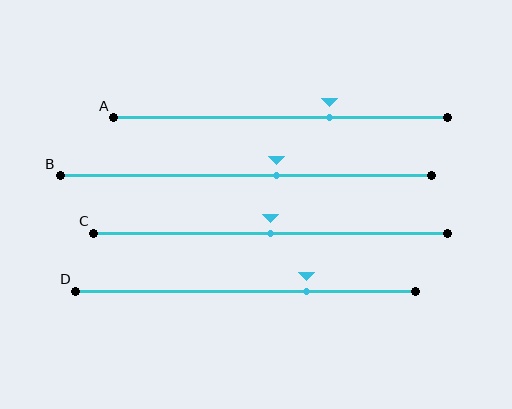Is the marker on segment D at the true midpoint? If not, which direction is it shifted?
No, the marker on segment D is shifted to the right by about 18% of the segment length.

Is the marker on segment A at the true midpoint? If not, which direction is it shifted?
No, the marker on segment A is shifted to the right by about 15% of the segment length.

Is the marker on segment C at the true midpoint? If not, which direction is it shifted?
Yes, the marker on segment C is at the true midpoint.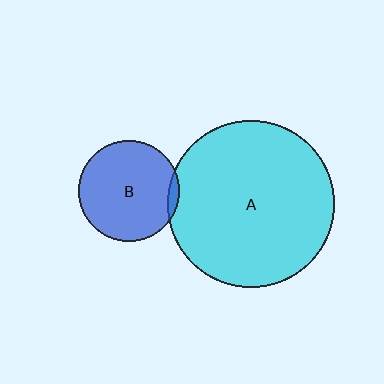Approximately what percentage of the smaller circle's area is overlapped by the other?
Approximately 5%.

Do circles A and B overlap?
Yes.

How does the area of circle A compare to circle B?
Approximately 2.8 times.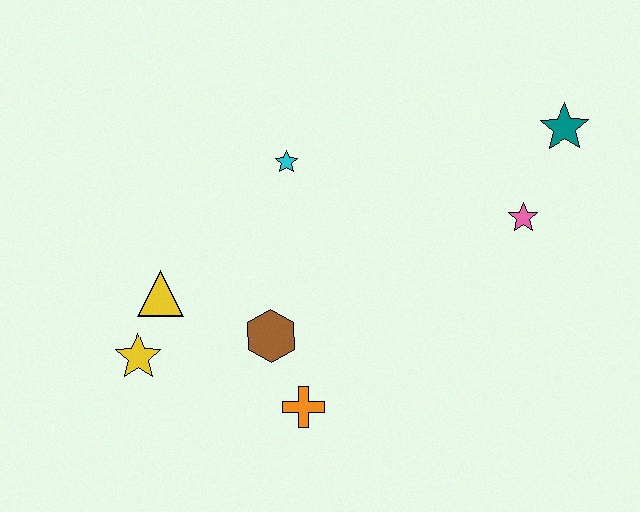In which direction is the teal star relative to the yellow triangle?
The teal star is to the right of the yellow triangle.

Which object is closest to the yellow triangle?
The yellow star is closest to the yellow triangle.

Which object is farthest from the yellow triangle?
The teal star is farthest from the yellow triangle.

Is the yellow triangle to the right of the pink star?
No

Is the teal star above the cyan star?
Yes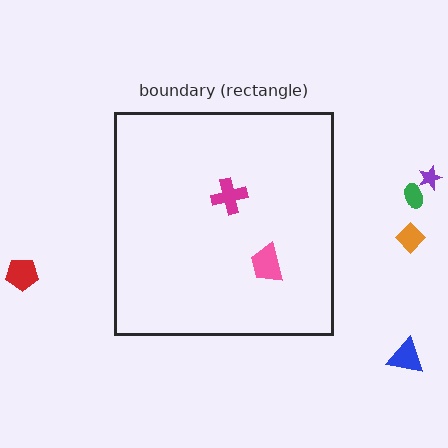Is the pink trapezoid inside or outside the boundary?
Inside.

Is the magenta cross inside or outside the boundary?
Inside.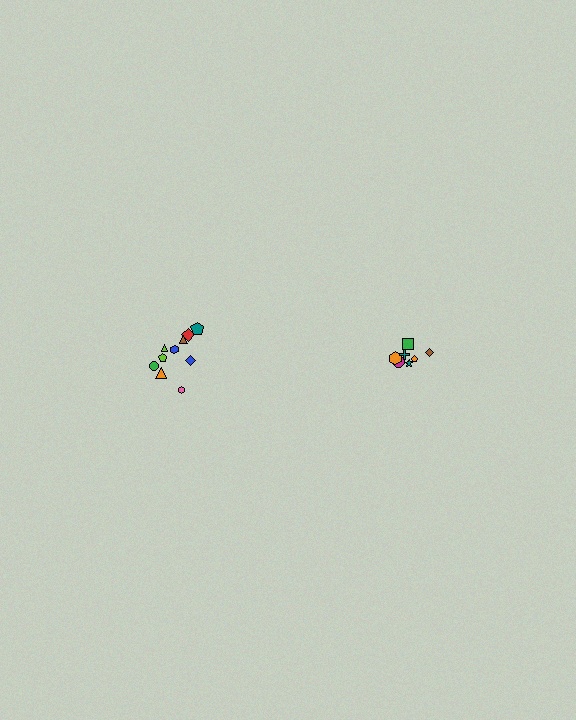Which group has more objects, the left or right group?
The left group.